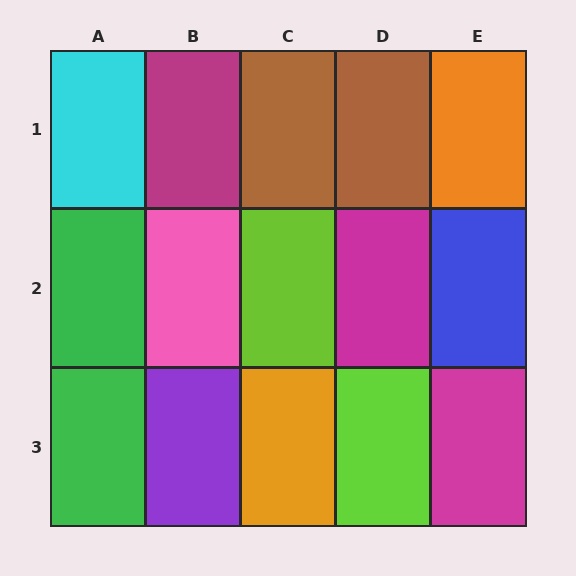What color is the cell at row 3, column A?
Green.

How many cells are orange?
2 cells are orange.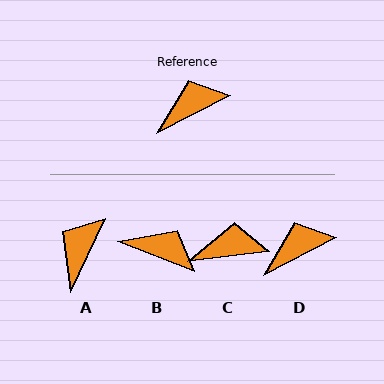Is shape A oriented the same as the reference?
No, it is off by about 38 degrees.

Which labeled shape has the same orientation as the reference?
D.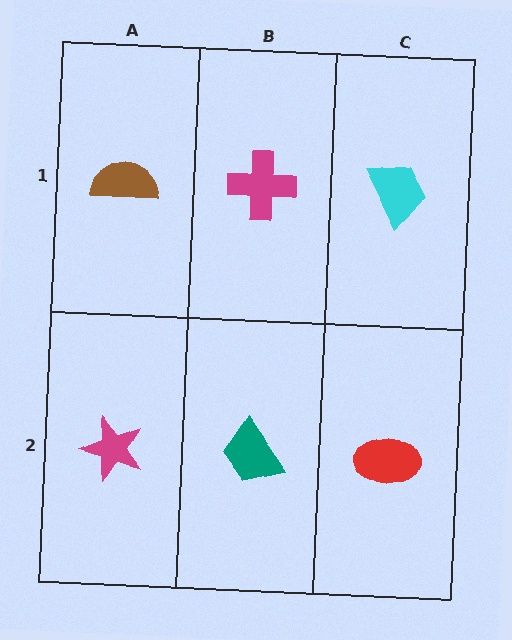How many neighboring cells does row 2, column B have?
3.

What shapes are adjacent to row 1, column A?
A magenta star (row 2, column A), a magenta cross (row 1, column B).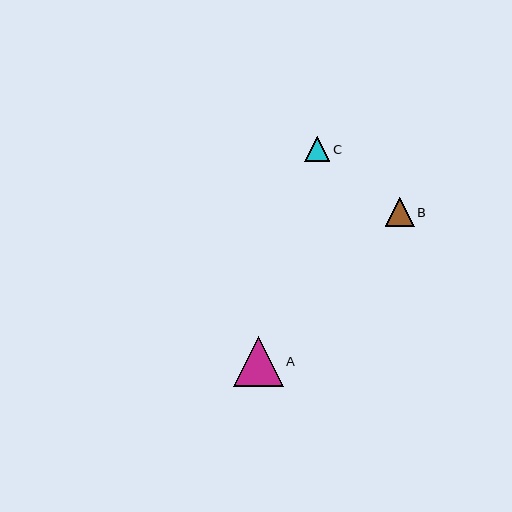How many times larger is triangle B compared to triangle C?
Triangle B is approximately 1.1 times the size of triangle C.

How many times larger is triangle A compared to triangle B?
Triangle A is approximately 1.7 times the size of triangle B.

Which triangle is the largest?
Triangle A is the largest with a size of approximately 50 pixels.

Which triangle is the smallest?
Triangle C is the smallest with a size of approximately 25 pixels.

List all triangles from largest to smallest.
From largest to smallest: A, B, C.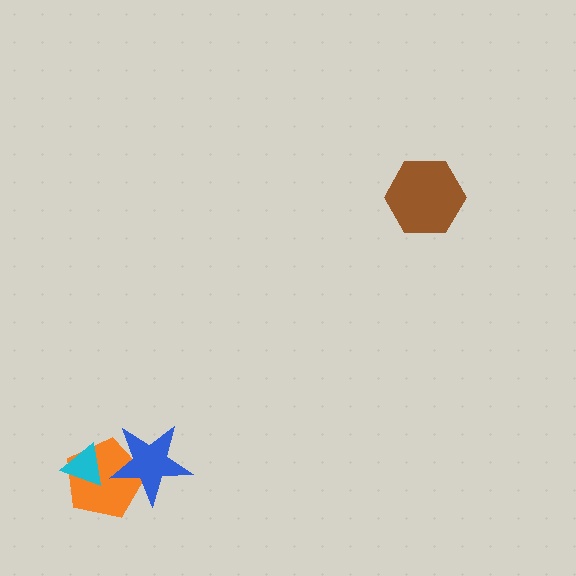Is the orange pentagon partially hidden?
Yes, it is partially covered by another shape.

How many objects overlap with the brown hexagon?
0 objects overlap with the brown hexagon.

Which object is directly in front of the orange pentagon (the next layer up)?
The cyan triangle is directly in front of the orange pentagon.